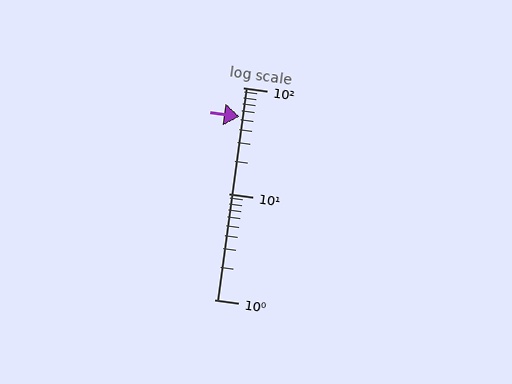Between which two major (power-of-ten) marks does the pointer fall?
The pointer is between 10 and 100.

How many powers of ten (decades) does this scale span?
The scale spans 2 decades, from 1 to 100.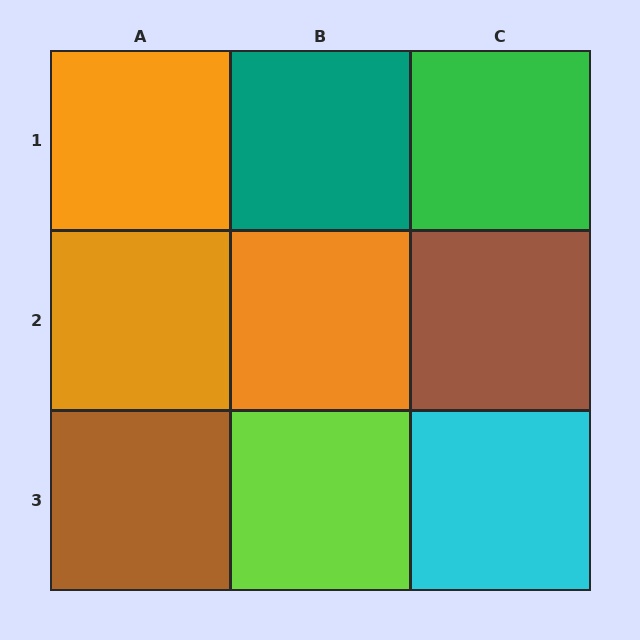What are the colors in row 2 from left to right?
Orange, orange, brown.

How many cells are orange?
3 cells are orange.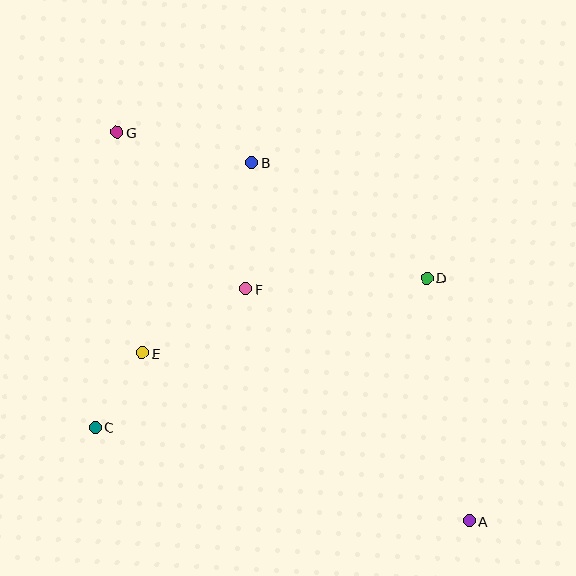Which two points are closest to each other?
Points C and E are closest to each other.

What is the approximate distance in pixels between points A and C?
The distance between A and C is approximately 386 pixels.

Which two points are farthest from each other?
Points A and G are farthest from each other.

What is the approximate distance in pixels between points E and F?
The distance between E and F is approximately 121 pixels.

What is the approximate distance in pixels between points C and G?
The distance between C and G is approximately 296 pixels.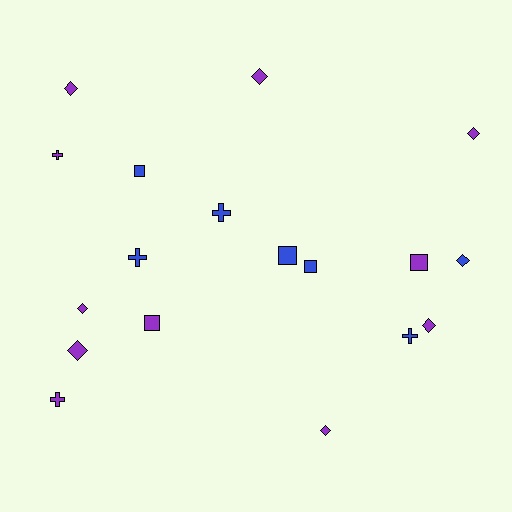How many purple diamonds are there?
There are 7 purple diamonds.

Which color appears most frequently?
Purple, with 11 objects.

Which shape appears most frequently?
Diamond, with 8 objects.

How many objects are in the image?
There are 18 objects.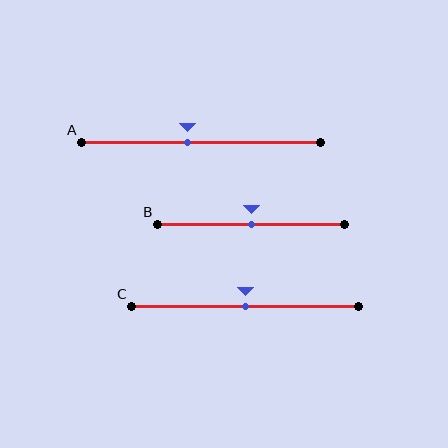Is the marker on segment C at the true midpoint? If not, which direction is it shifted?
Yes, the marker on segment C is at the true midpoint.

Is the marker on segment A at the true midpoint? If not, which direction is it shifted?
No, the marker on segment A is shifted to the left by about 6% of the segment length.